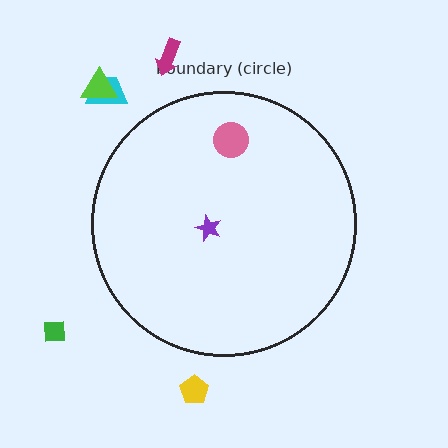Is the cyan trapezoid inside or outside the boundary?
Outside.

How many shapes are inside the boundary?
2 inside, 5 outside.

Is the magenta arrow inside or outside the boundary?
Outside.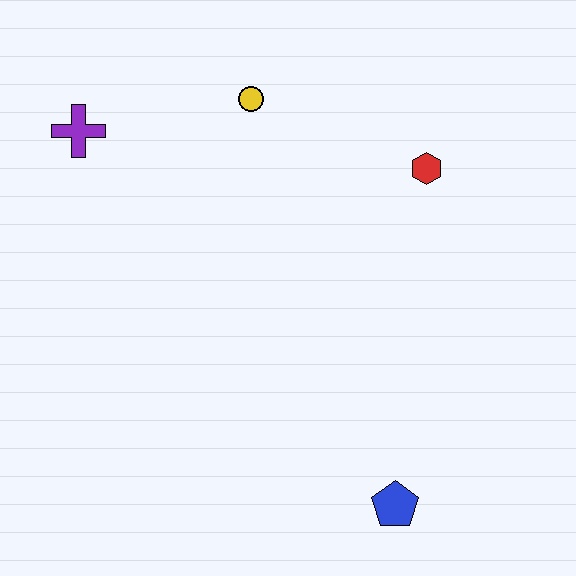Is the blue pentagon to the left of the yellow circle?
No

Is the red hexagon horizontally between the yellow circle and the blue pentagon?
No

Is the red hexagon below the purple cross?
Yes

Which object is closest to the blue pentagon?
The red hexagon is closest to the blue pentagon.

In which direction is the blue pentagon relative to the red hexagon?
The blue pentagon is below the red hexagon.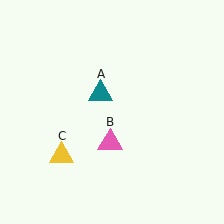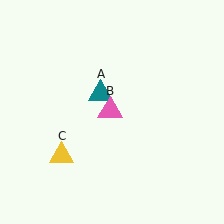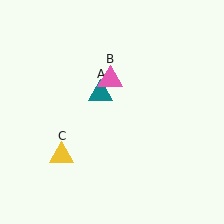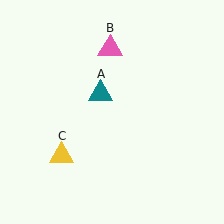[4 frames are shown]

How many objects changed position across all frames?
1 object changed position: pink triangle (object B).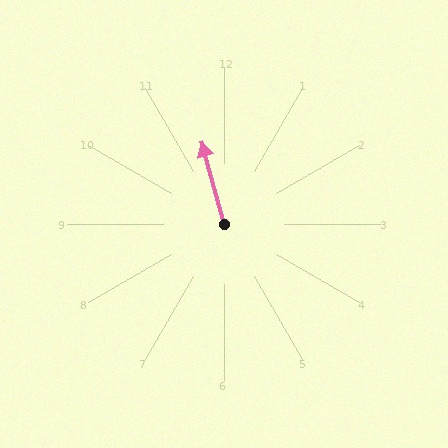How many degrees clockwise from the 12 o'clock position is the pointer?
Approximately 345 degrees.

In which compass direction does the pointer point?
North.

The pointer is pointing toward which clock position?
Roughly 11 o'clock.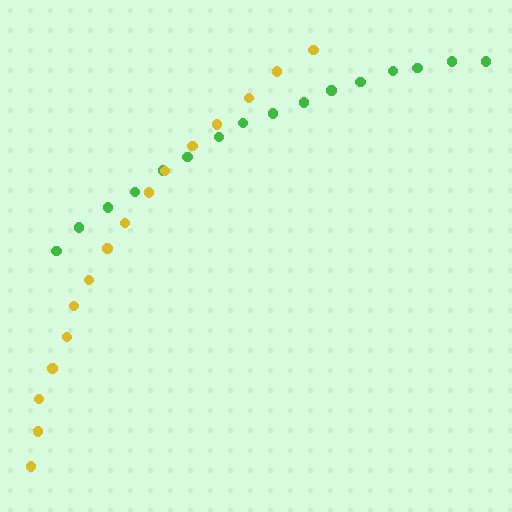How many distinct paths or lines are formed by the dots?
There are 2 distinct paths.